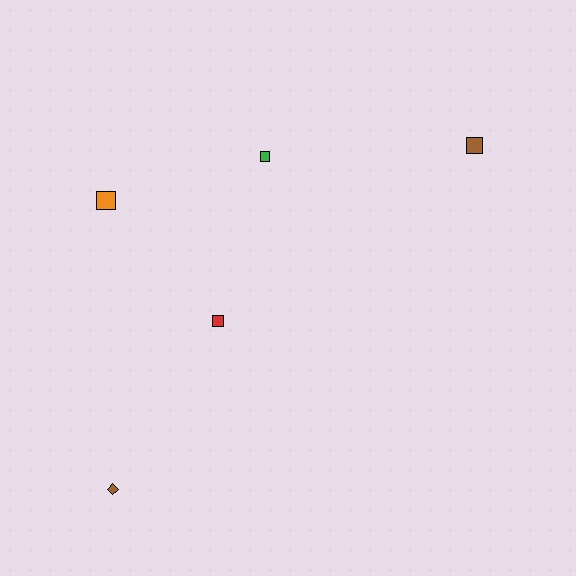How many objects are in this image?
There are 5 objects.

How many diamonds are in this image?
There is 1 diamond.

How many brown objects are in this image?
There are 2 brown objects.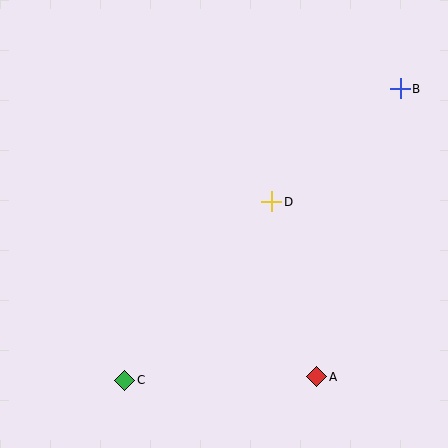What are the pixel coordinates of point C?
Point C is at (125, 380).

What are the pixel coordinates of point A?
Point A is at (317, 377).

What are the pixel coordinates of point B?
Point B is at (400, 89).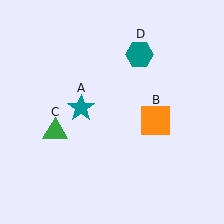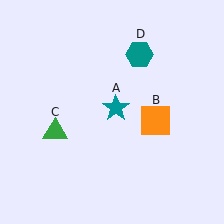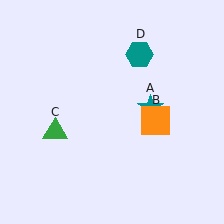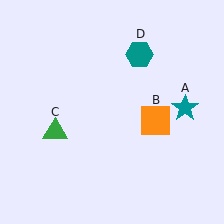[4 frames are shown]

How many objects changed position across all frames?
1 object changed position: teal star (object A).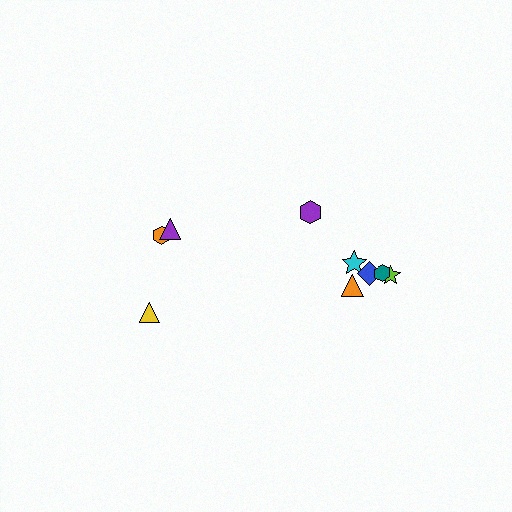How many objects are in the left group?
There are 3 objects.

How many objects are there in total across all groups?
There are 9 objects.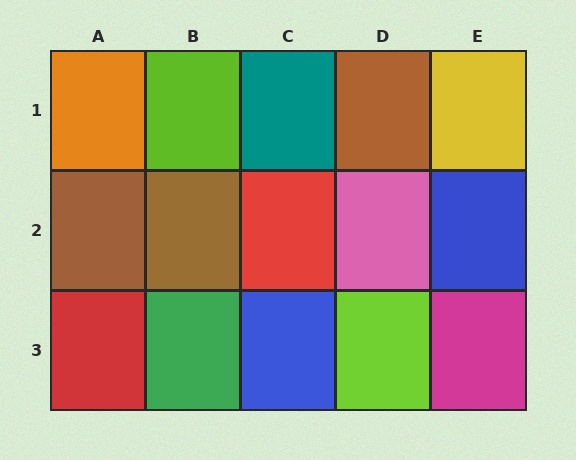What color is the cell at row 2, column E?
Blue.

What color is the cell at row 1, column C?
Teal.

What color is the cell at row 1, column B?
Lime.